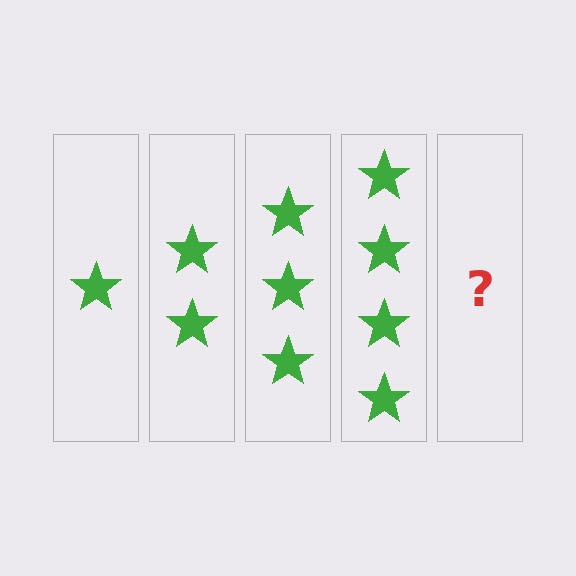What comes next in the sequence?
The next element should be 5 stars.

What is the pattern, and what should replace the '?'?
The pattern is that each step adds one more star. The '?' should be 5 stars.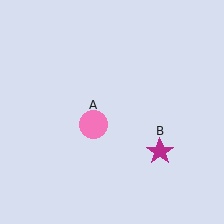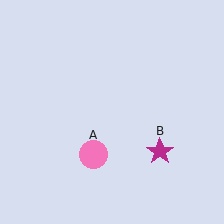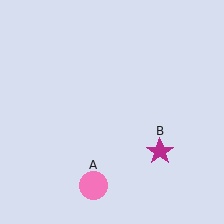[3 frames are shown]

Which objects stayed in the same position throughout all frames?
Magenta star (object B) remained stationary.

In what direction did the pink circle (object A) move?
The pink circle (object A) moved down.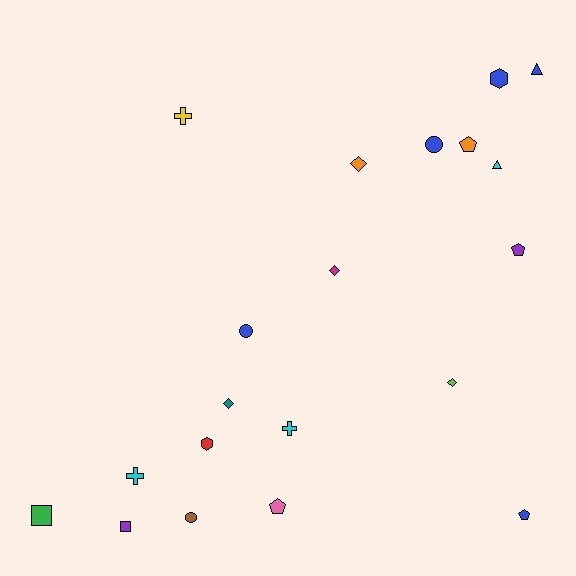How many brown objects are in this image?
There is 1 brown object.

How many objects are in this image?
There are 20 objects.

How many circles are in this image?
There are 3 circles.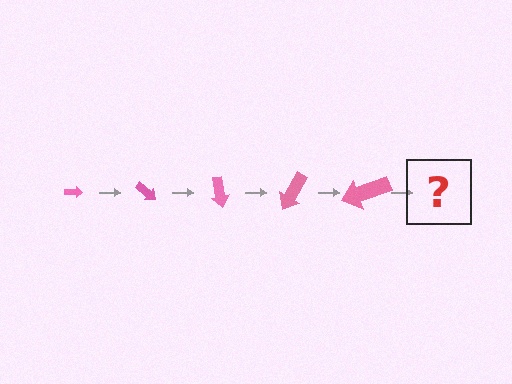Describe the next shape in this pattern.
It should be an arrow, larger than the previous one and rotated 200 degrees from the start.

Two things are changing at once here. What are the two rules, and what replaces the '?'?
The two rules are that the arrow grows larger each step and it rotates 40 degrees each step. The '?' should be an arrow, larger than the previous one and rotated 200 degrees from the start.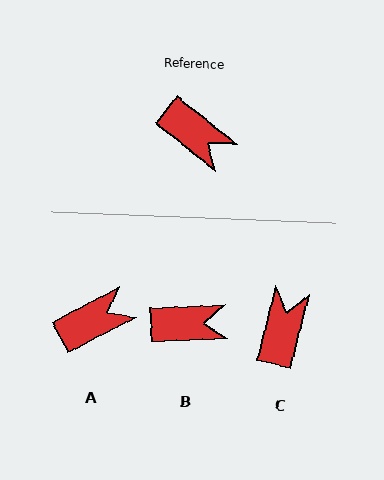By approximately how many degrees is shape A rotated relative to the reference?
Approximately 66 degrees counter-clockwise.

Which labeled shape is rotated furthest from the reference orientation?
C, about 114 degrees away.